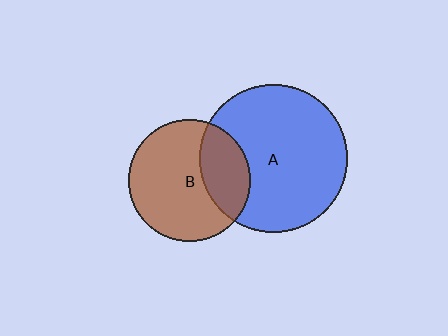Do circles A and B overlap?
Yes.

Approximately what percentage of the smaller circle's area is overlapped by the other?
Approximately 30%.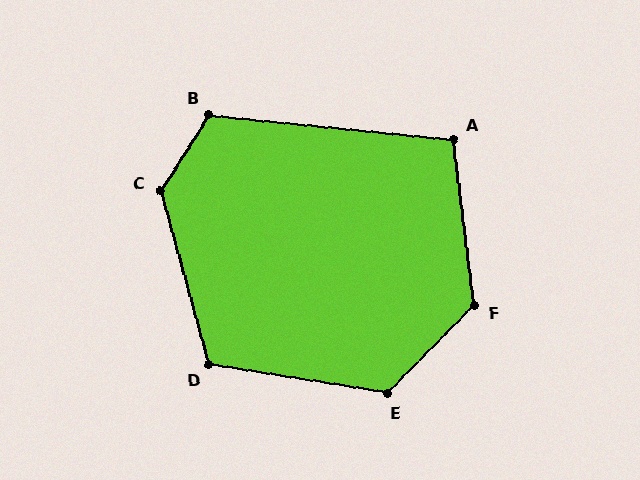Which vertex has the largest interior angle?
C, at approximately 132 degrees.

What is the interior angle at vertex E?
Approximately 126 degrees (obtuse).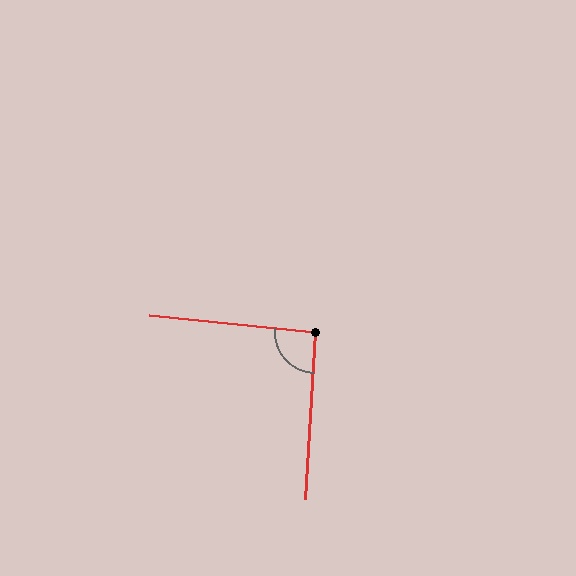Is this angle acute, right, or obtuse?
It is approximately a right angle.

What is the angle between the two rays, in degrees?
Approximately 93 degrees.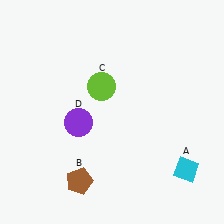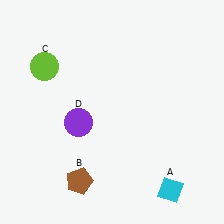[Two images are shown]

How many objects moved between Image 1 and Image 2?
2 objects moved between the two images.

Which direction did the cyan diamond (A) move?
The cyan diamond (A) moved down.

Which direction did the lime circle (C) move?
The lime circle (C) moved left.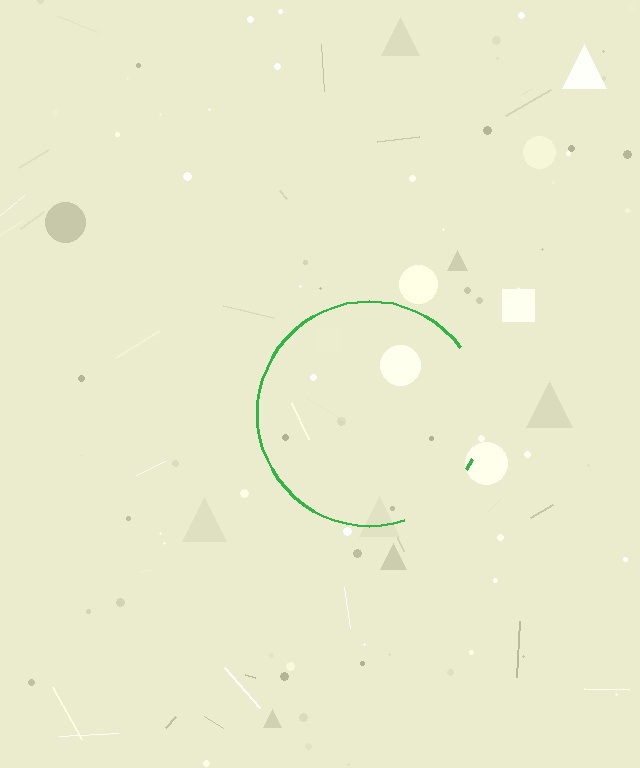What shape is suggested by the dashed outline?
The dashed outline suggests a circle.